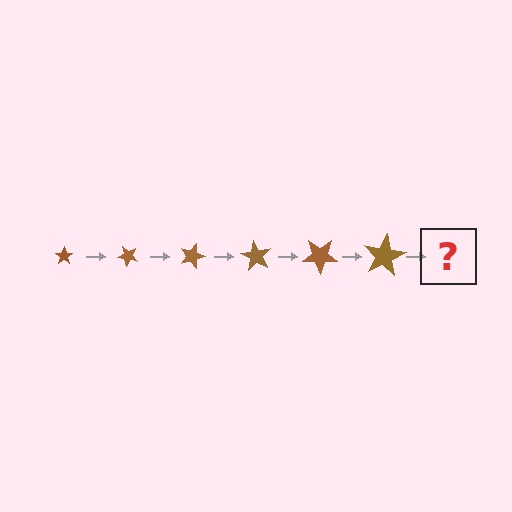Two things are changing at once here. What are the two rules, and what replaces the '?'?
The two rules are that the star grows larger each step and it rotates 45 degrees each step. The '?' should be a star, larger than the previous one and rotated 270 degrees from the start.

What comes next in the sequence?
The next element should be a star, larger than the previous one and rotated 270 degrees from the start.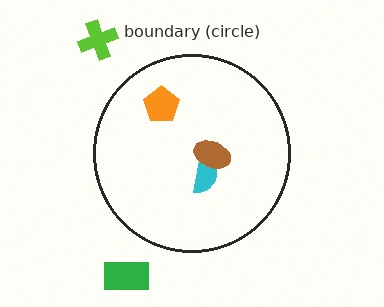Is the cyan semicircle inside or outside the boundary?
Inside.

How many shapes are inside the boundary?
3 inside, 2 outside.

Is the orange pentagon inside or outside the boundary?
Inside.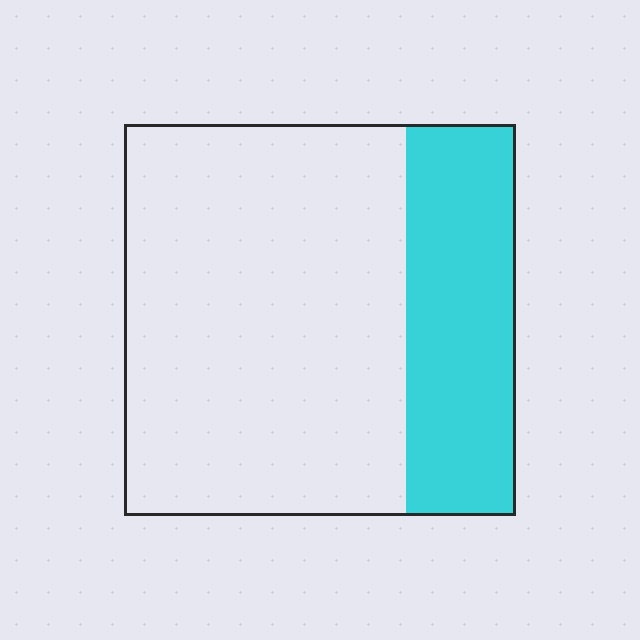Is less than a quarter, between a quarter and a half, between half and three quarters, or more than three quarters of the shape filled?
Between a quarter and a half.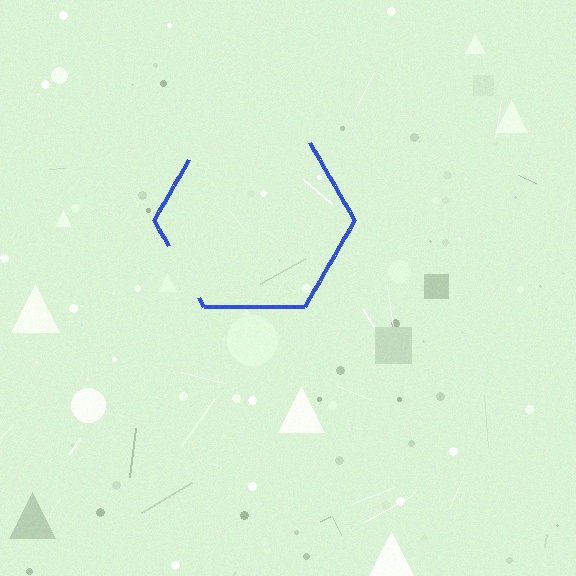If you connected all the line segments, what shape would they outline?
They would outline a hexagon.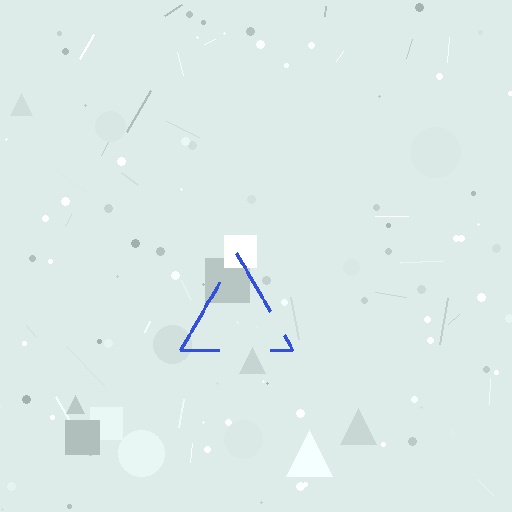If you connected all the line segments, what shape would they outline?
They would outline a triangle.